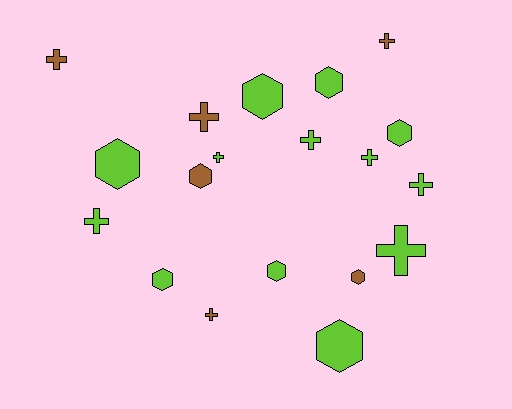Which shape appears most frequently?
Cross, with 10 objects.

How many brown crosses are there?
There are 4 brown crosses.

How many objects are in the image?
There are 19 objects.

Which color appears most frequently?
Lime, with 13 objects.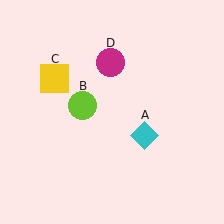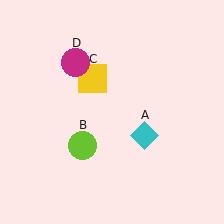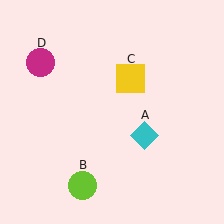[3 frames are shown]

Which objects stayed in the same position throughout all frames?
Cyan diamond (object A) remained stationary.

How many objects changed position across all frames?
3 objects changed position: lime circle (object B), yellow square (object C), magenta circle (object D).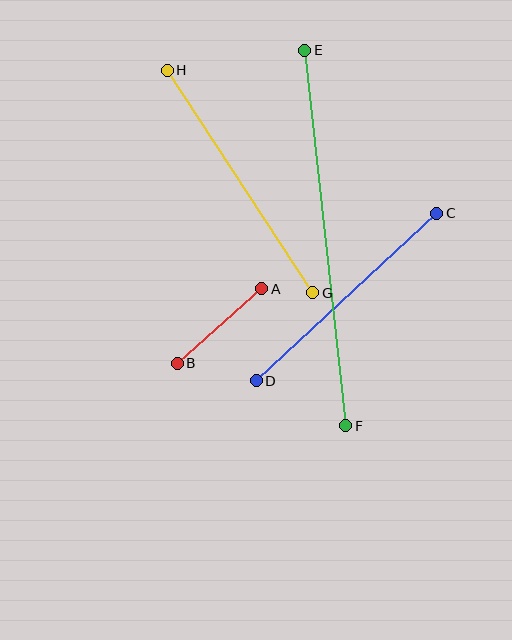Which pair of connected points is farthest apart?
Points E and F are farthest apart.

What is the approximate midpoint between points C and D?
The midpoint is at approximately (347, 297) pixels.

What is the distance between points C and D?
The distance is approximately 246 pixels.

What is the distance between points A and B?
The distance is approximately 113 pixels.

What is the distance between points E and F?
The distance is approximately 378 pixels.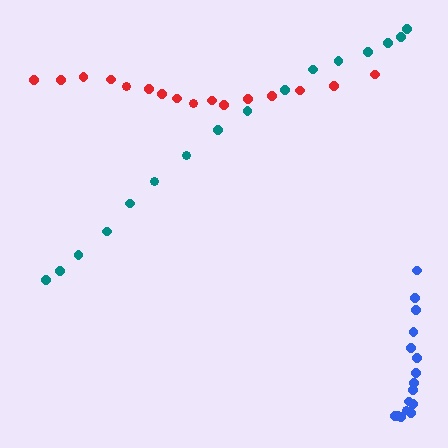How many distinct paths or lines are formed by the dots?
There are 3 distinct paths.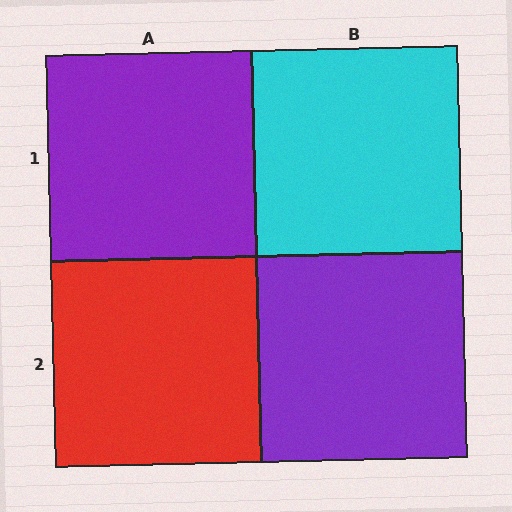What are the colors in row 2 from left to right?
Red, purple.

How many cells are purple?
2 cells are purple.